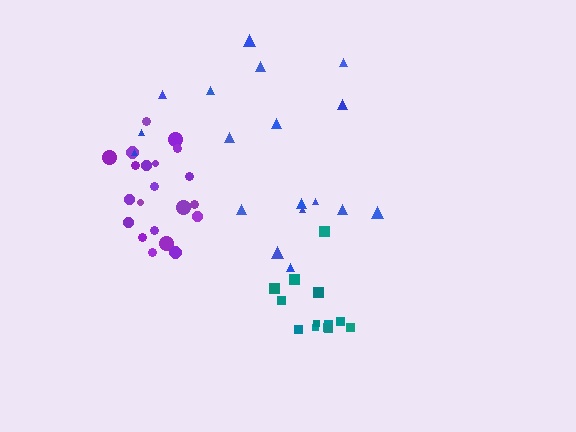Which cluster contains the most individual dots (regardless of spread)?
Purple (21).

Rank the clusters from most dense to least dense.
teal, purple, blue.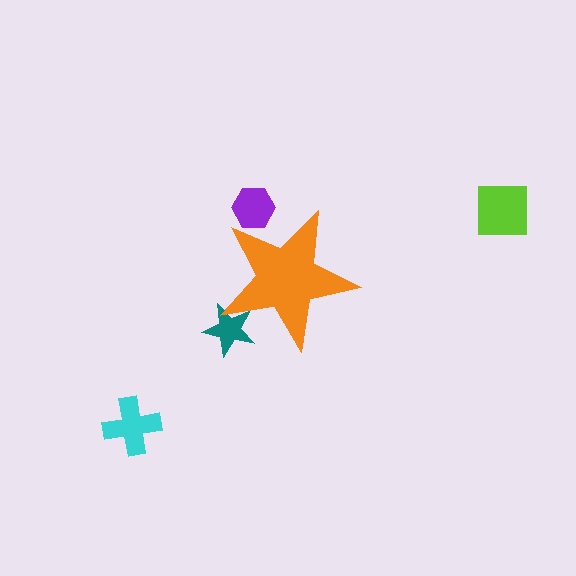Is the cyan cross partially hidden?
No, the cyan cross is fully visible.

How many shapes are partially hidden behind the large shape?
2 shapes are partially hidden.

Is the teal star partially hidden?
Yes, the teal star is partially hidden behind the orange star.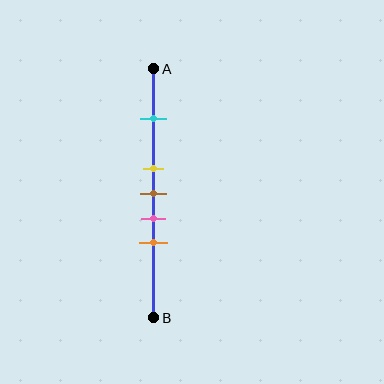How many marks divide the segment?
There are 5 marks dividing the segment.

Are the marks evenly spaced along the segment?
No, the marks are not evenly spaced.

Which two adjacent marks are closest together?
The yellow and brown marks are the closest adjacent pair.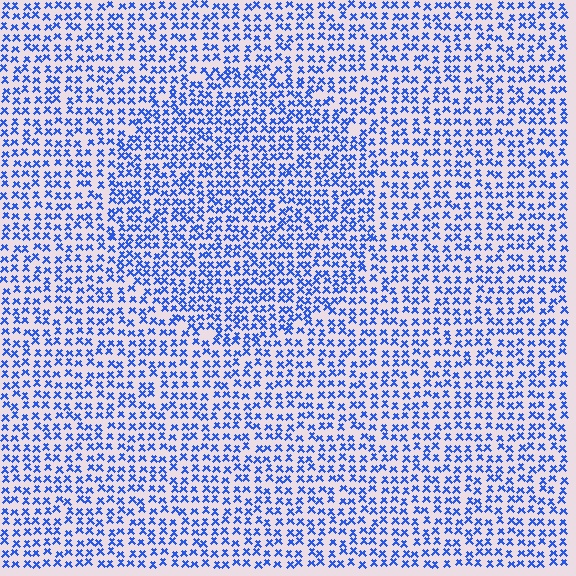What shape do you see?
I see a circle.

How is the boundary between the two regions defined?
The boundary is defined by a change in element density (approximately 1.4x ratio). All elements are the same color, size, and shape.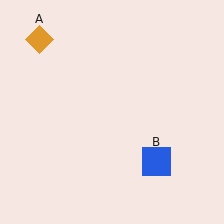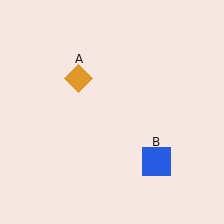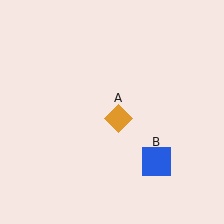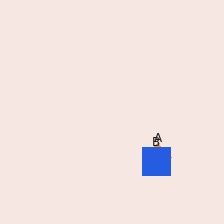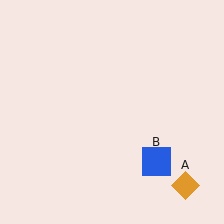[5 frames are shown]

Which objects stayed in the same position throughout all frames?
Blue square (object B) remained stationary.